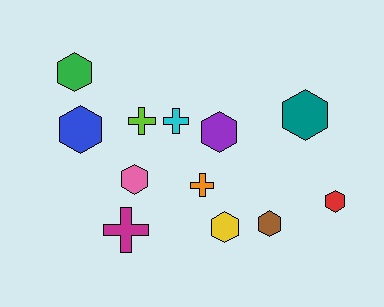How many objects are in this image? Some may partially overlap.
There are 12 objects.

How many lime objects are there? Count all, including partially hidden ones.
There is 1 lime object.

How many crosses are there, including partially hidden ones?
There are 4 crosses.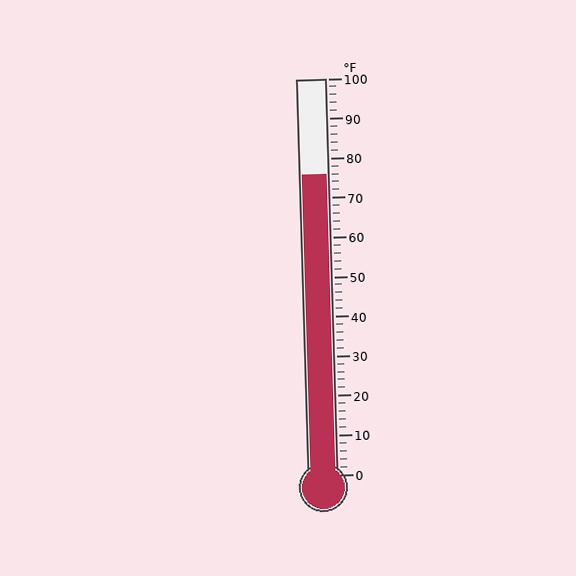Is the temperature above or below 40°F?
The temperature is above 40°F.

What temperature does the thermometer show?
The thermometer shows approximately 76°F.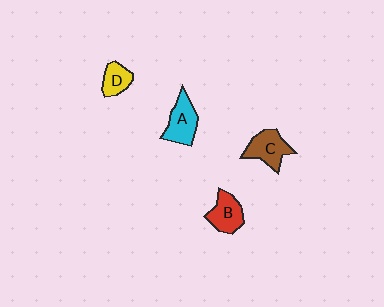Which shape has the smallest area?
Shape D (yellow).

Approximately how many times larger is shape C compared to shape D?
Approximately 1.6 times.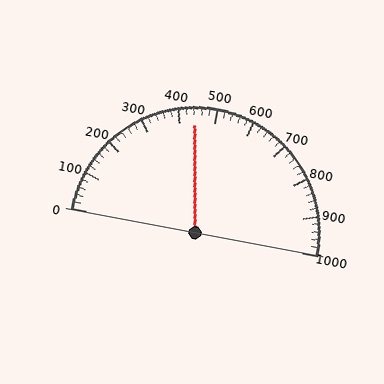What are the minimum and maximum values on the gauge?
The gauge ranges from 0 to 1000.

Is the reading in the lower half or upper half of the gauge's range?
The reading is in the lower half of the range (0 to 1000).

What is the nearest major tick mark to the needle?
The nearest major tick mark is 400.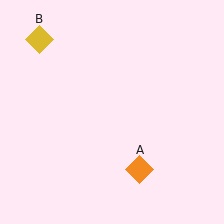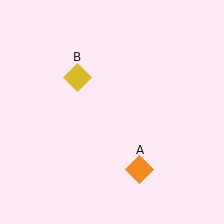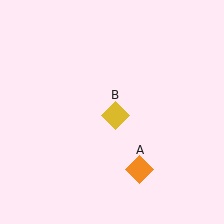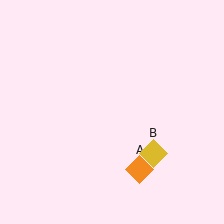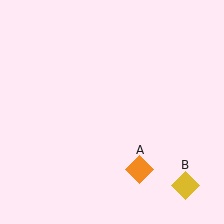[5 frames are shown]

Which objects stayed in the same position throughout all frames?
Orange diamond (object A) remained stationary.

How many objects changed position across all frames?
1 object changed position: yellow diamond (object B).